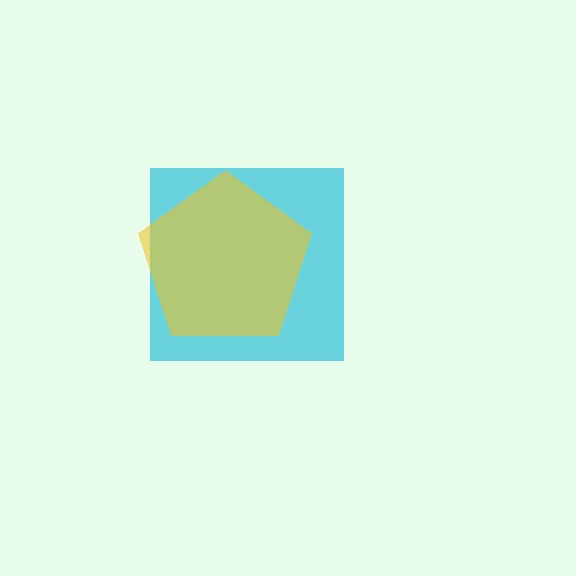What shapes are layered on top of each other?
The layered shapes are: a cyan square, a yellow pentagon.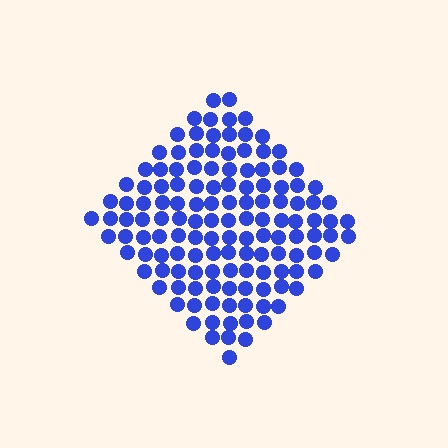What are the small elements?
The small elements are circles.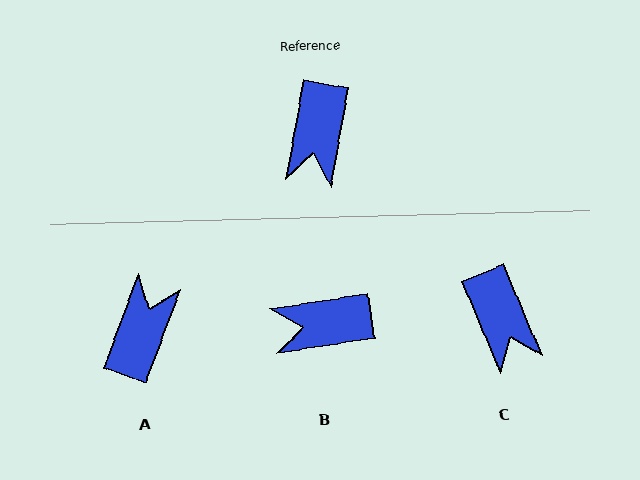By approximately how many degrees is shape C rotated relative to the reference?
Approximately 34 degrees counter-clockwise.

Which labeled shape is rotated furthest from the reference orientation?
A, about 170 degrees away.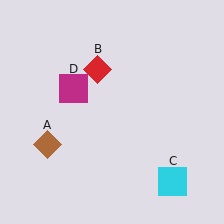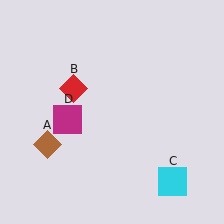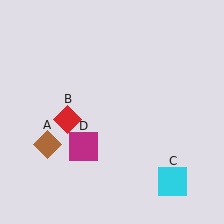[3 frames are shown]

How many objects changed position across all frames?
2 objects changed position: red diamond (object B), magenta square (object D).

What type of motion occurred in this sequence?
The red diamond (object B), magenta square (object D) rotated counterclockwise around the center of the scene.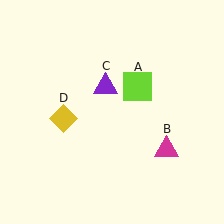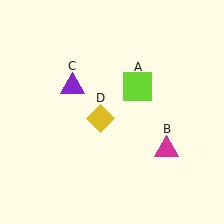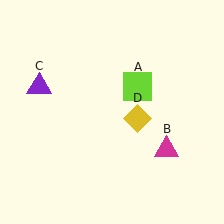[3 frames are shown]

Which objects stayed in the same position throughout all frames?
Lime square (object A) and magenta triangle (object B) remained stationary.